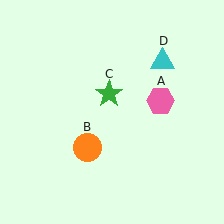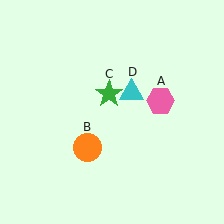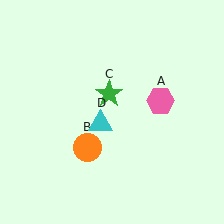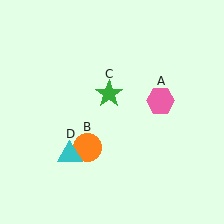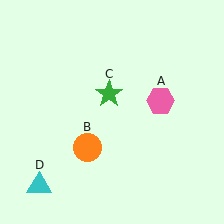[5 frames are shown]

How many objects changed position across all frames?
1 object changed position: cyan triangle (object D).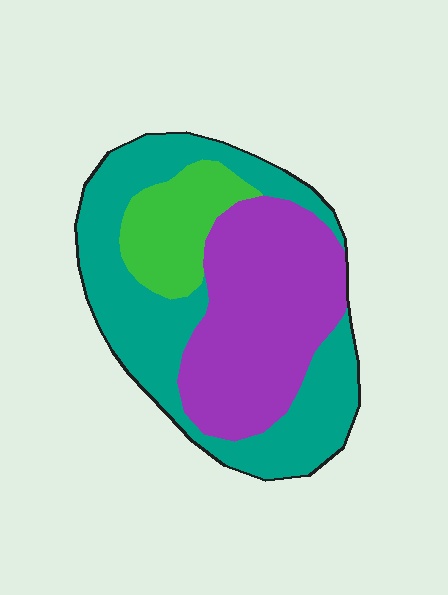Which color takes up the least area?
Green, at roughly 15%.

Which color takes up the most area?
Teal, at roughly 45%.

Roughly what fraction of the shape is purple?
Purple takes up between a third and a half of the shape.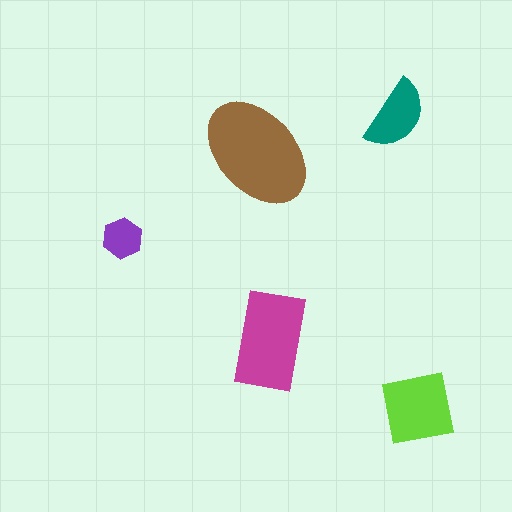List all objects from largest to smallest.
The brown ellipse, the magenta rectangle, the lime square, the teal semicircle, the purple hexagon.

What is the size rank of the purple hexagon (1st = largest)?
5th.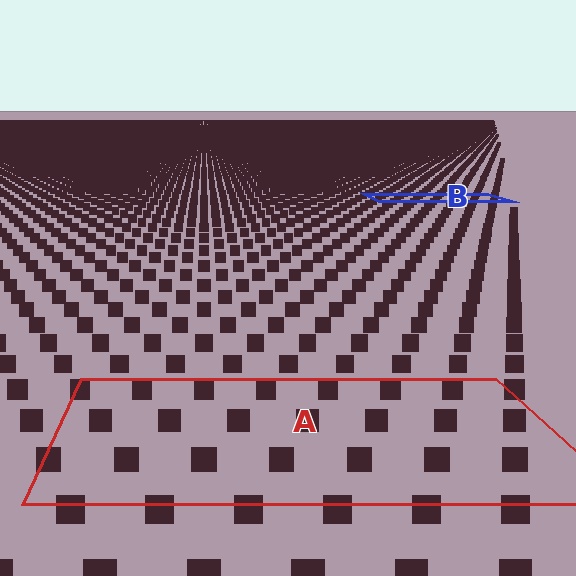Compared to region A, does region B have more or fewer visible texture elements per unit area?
Region B has more texture elements per unit area — they are packed more densely because it is farther away.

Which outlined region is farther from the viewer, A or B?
Region B is farther from the viewer — the texture elements inside it appear smaller and more densely packed.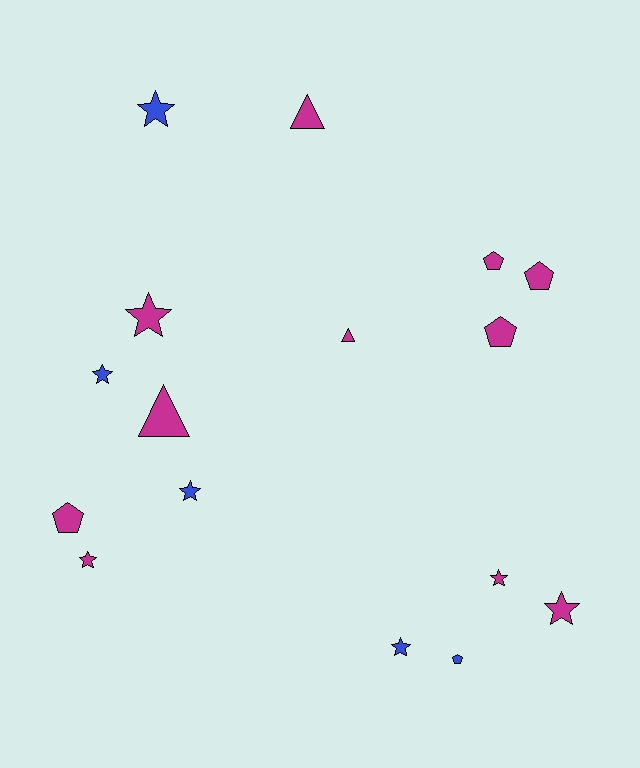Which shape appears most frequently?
Star, with 8 objects.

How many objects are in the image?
There are 16 objects.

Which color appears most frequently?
Magenta, with 11 objects.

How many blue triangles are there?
There are no blue triangles.